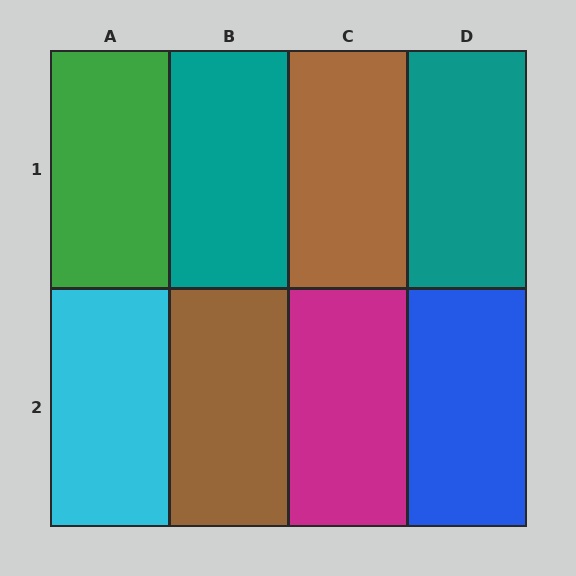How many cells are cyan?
1 cell is cyan.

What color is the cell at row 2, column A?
Cyan.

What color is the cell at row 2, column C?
Magenta.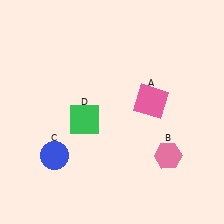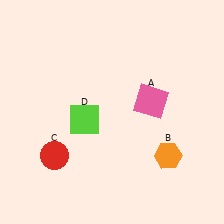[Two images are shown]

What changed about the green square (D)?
In Image 1, D is green. In Image 2, it changed to lime.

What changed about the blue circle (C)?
In Image 1, C is blue. In Image 2, it changed to red.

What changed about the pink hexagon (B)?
In Image 1, B is pink. In Image 2, it changed to orange.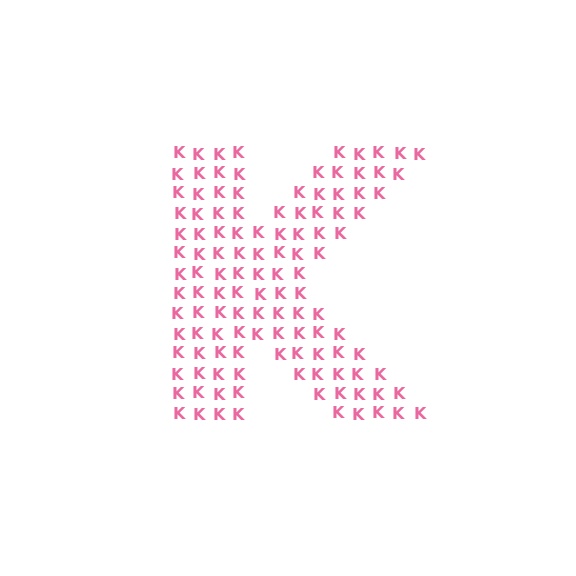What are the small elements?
The small elements are letter K's.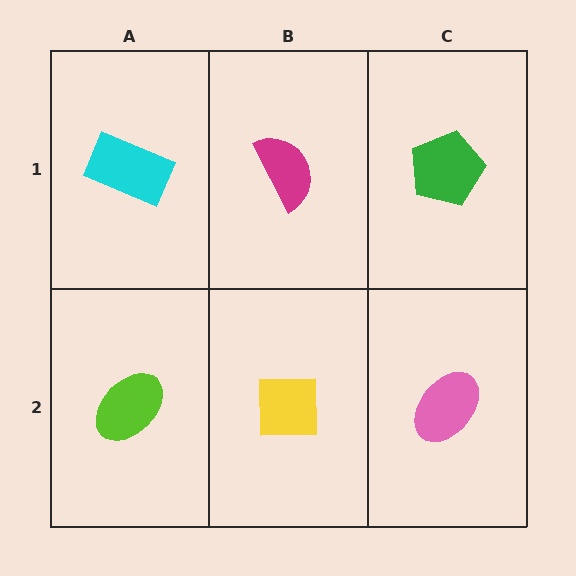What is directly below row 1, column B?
A yellow square.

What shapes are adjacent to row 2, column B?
A magenta semicircle (row 1, column B), a lime ellipse (row 2, column A), a pink ellipse (row 2, column C).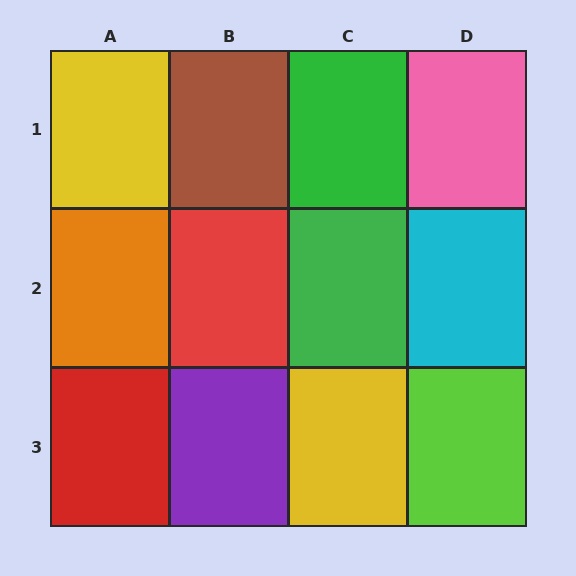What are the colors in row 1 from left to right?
Yellow, brown, green, pink.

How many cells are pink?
1 cell is pink.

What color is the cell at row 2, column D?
Cyan.